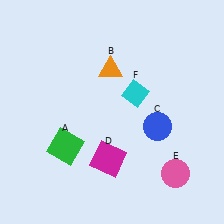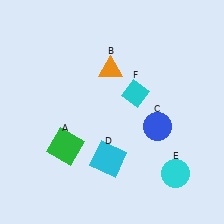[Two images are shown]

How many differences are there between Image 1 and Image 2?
There are 2 differences between the two images.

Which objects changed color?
D changed from magenta to cyan. E changed from pink to cyan.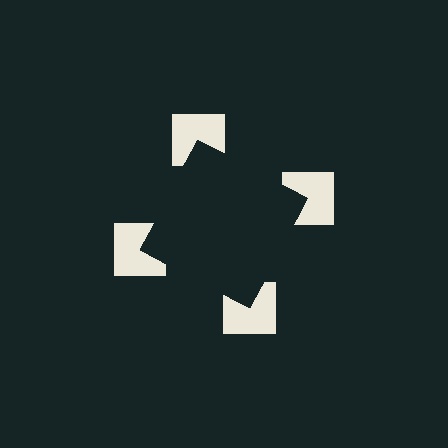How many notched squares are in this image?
There are 4 — one at each vertex of the illusory square.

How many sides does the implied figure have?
4 sides.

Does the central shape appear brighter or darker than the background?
It typically appears slightly darker than the background, even though no actual brightness change is drawn.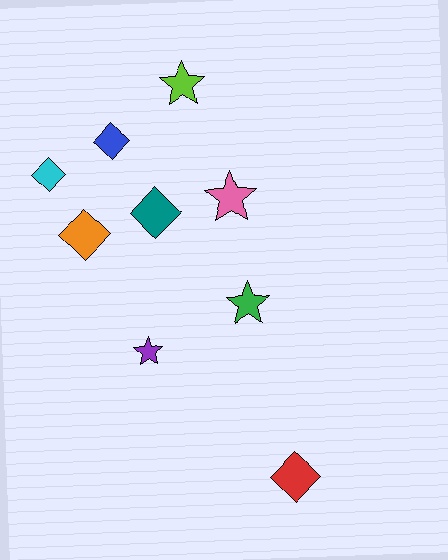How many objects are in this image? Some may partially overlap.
There are 9 objects.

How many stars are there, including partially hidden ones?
There are 4 stars.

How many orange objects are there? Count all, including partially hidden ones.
There is 1 orange object.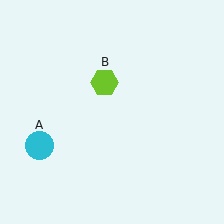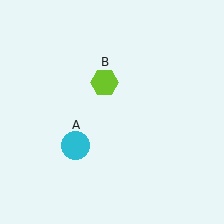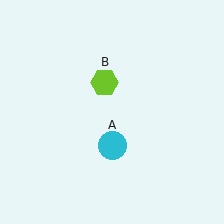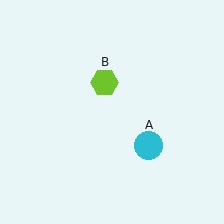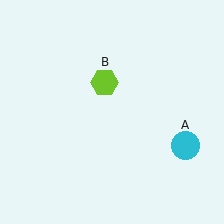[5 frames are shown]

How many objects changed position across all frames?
1 object changed position: cyan circle (object A).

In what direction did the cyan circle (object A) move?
The cyan circle (object A) moved right.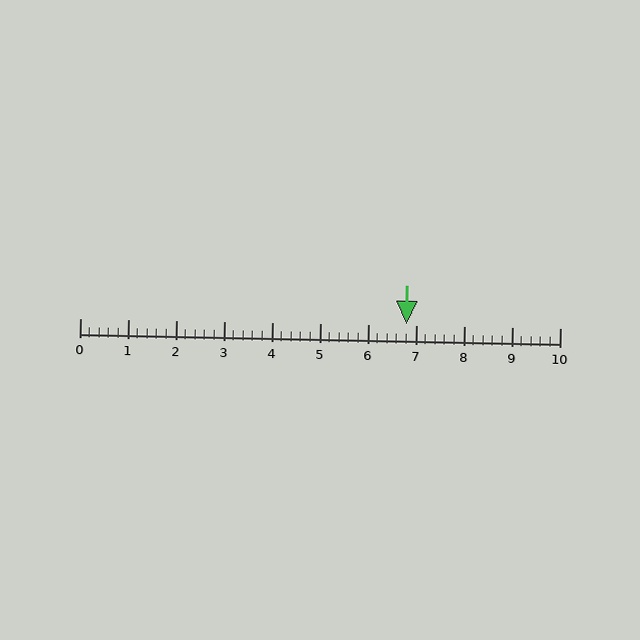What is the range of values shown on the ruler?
The ruler shows values from 0 to 10.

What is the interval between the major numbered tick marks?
The major tick marks are spaced 1 units apart.